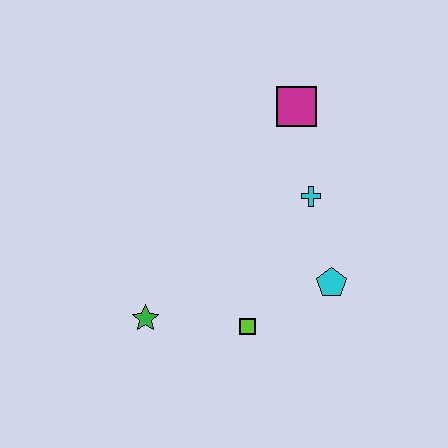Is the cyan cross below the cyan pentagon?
No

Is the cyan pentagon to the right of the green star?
Yes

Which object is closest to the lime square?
The cyan pentagon is closest to the lime square.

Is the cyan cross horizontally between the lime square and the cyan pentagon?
Yes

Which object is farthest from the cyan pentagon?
The green star is farthest from the cyan pentagon.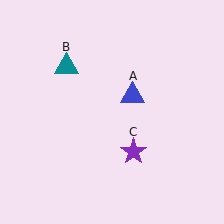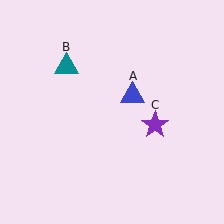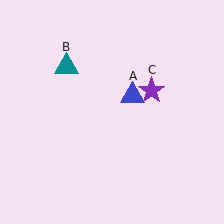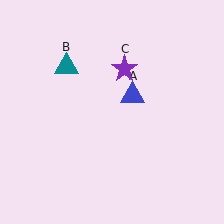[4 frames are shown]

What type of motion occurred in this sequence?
The purple star (object C) rotated counterclockwise around the center of the scene.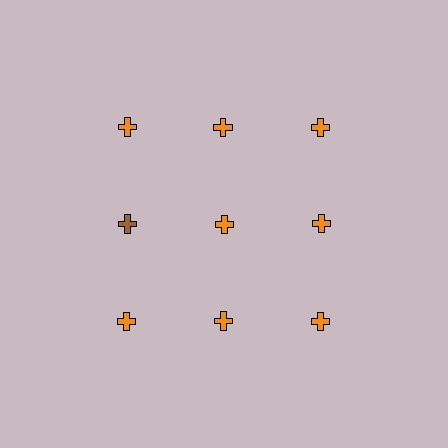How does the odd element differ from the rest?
It has a different color: brown instead of orange.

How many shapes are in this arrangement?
There are 9 shapes arranged in a grid pattern.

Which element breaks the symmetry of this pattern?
The brown cross in the second row, leftmost column breaks the symmetry. All other shapes are orange crosses.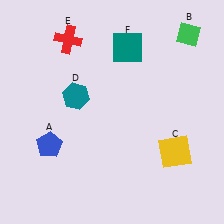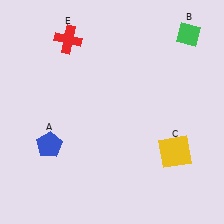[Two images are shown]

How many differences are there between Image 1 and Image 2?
There are 2 differences between the two images.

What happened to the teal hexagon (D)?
The teal hexagon (D) was removed in Image 2. It was in the top-left area of Image 1.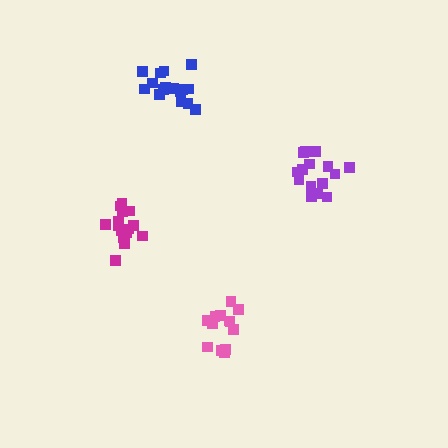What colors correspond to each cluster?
The clusters are colored: purple, magenta, pink, blue.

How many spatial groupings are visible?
There are 4 spatial groupings.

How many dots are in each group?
Group 1: 15 dots, Group 2: 15 dots, Group 3: 13 dots, Group 4: 17 dots (60 total).